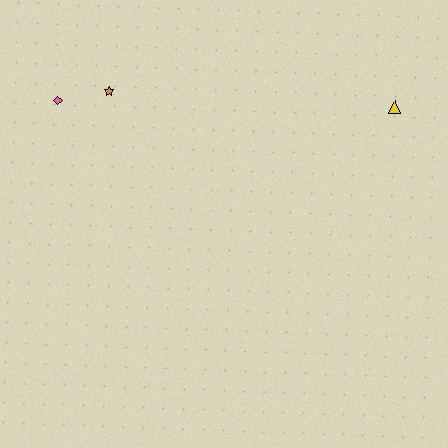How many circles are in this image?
There are no circles.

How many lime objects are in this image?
There are no lime objects.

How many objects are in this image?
There are 3 objects.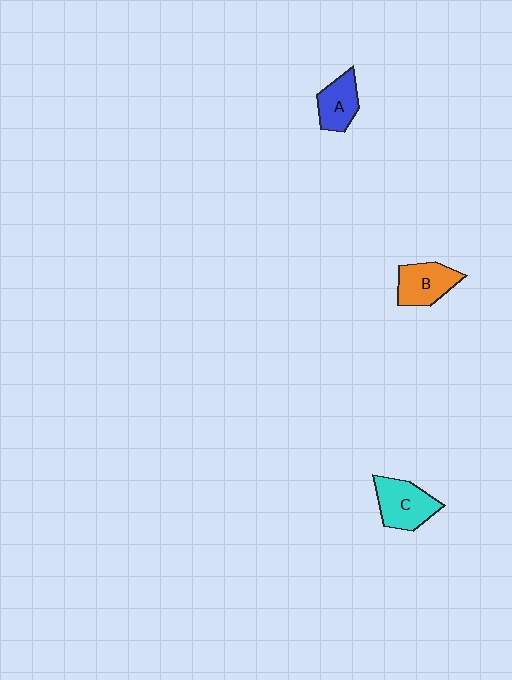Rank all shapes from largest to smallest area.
From largest to smallest: C (cyan), B (orange), A (blue).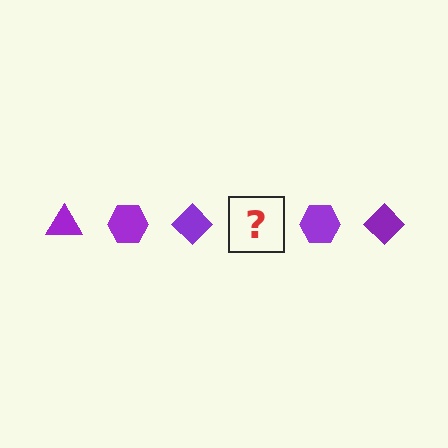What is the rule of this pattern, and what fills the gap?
The rule is that the pattern cycles through triangle, hexagon, diamond shapes in purple. The gap should be filled with a purple triangle.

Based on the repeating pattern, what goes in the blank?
The blank should be a purple triangle.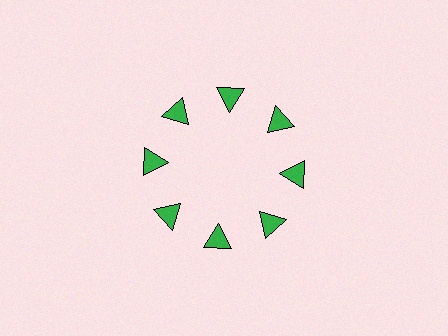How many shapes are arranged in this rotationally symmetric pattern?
There are 8 shapes, arranged in 8 groups of 1.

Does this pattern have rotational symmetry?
Yes, this pattern has 8-fold rotational symmetry. It looks the same after rotating 45 degrees around the center.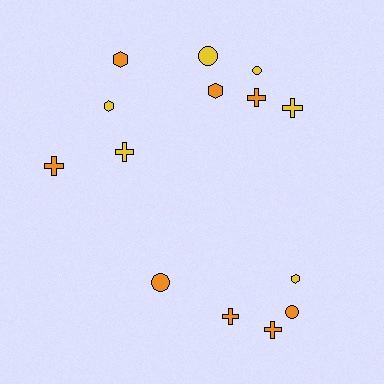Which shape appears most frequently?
Cross, with 6 objects.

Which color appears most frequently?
Orange, with 8 objects.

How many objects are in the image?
There are 14 objects.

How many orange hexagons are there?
There are 2 orange hexagons.